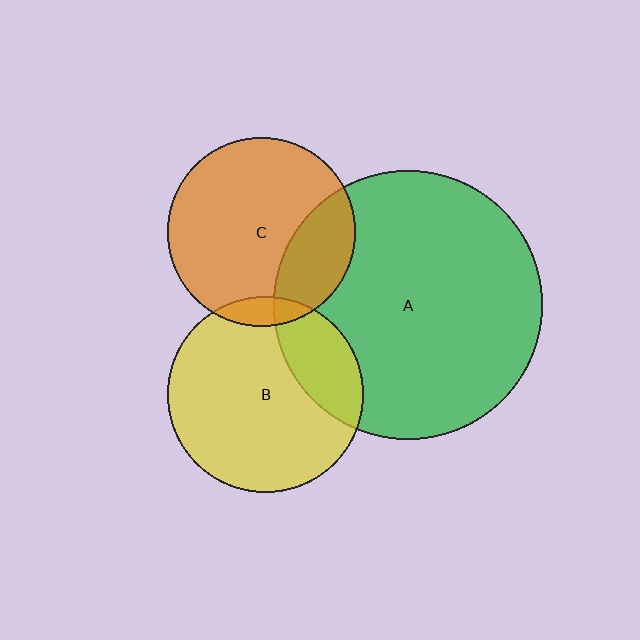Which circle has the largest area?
Circle A (green).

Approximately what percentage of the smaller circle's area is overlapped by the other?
Approximately 5%.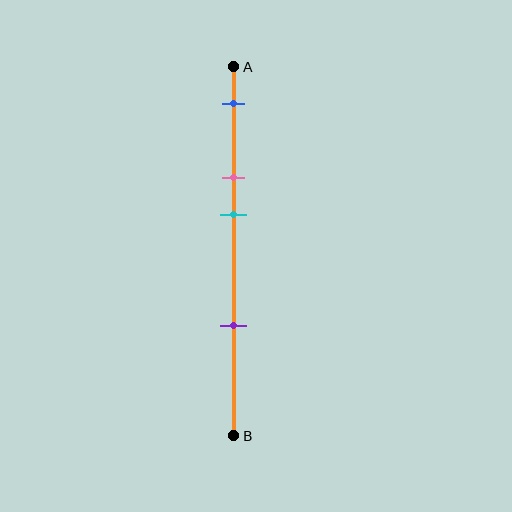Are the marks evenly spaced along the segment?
No, the marks are not evenly spaced.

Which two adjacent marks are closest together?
The pink and cyan marks are the closest adjacent pair.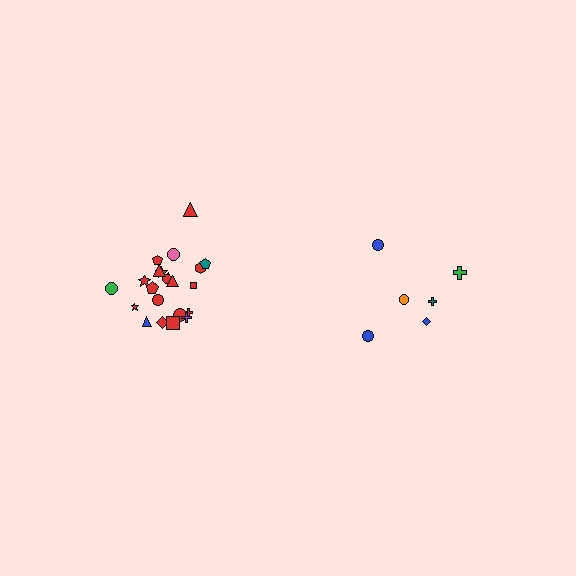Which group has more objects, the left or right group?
The left group.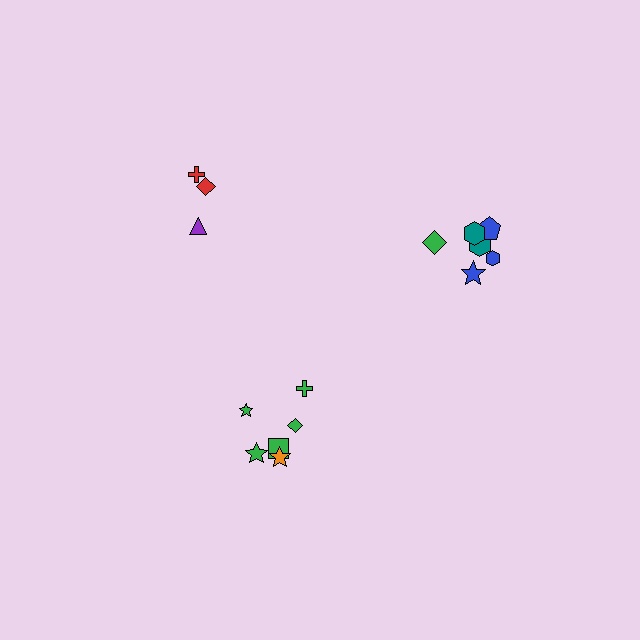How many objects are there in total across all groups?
There are 15 objects.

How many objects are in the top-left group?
There are 3 objects.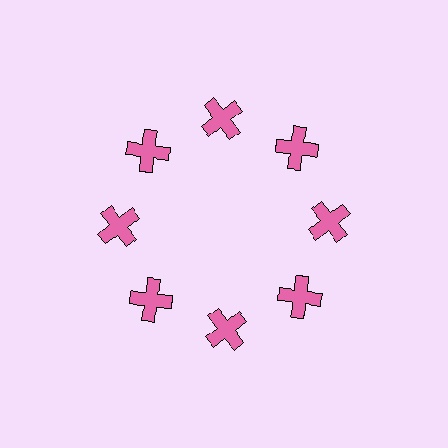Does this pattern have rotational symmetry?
Yes, this pattern has 8-fold rotational symmetry. It looks the same after rotating 45 degrees around the center.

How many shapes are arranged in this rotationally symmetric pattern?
There are 8 shapes, arranged in 8 groups of 1.